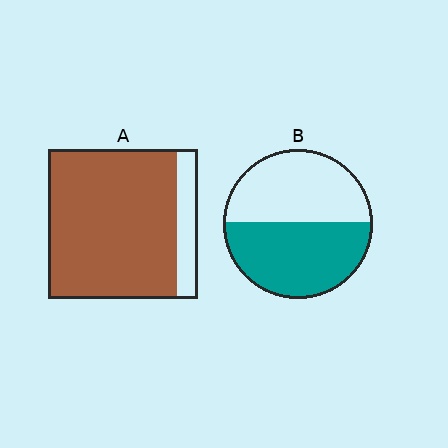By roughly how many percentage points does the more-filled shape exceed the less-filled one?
By roughly 35 percentage points (A over B).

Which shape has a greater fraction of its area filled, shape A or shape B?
Shape A.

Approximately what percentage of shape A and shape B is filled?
A is approximately 85% and B is approximately 50%.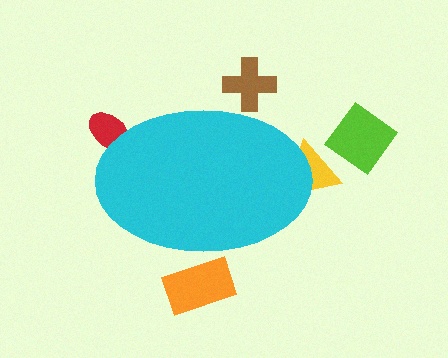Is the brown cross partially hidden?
Yes, the brown cross is partially hidden behind the cyan ellipse.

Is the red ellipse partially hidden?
Yes, the red ellipse is partially hidden behind the cyan ellipse.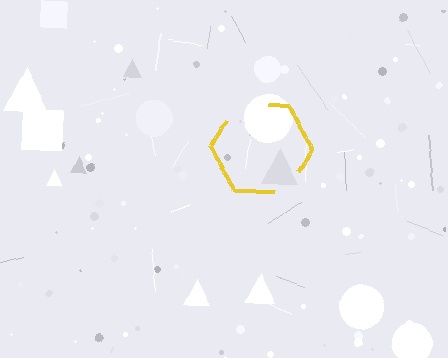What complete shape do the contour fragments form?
The contour fragments form a hexagon.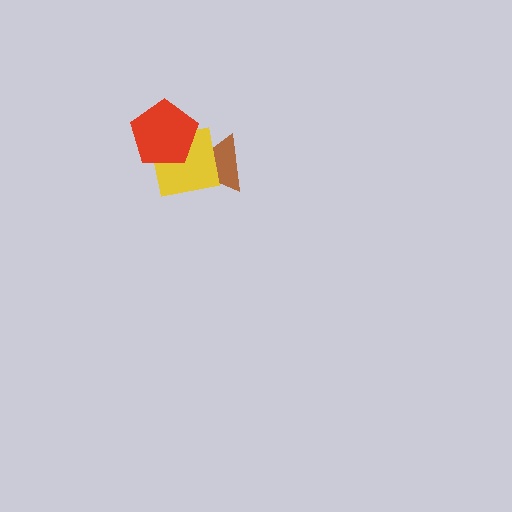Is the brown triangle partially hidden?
Yes, it is partially covered by another shape.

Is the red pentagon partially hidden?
No, no other shape covers it.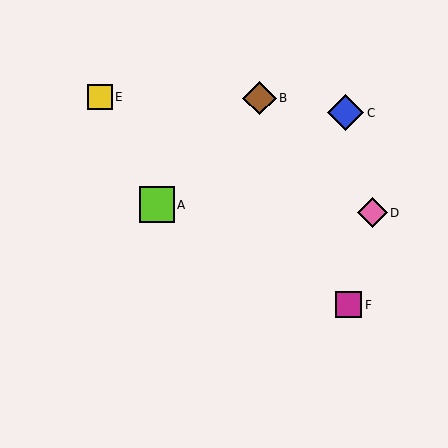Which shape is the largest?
The blue diamond (labeled C) is the largest.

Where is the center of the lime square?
The center of the lime square is at (157, 205).